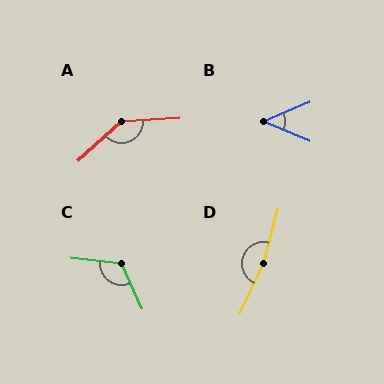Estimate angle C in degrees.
Approximately 121 degrees.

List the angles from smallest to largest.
B (46°), C (121°), A (141°), D (170°).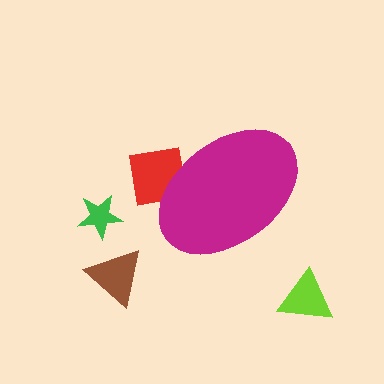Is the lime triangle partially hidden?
No, the lime triangle is fully visible.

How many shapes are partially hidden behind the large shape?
1 shape is partially hidden.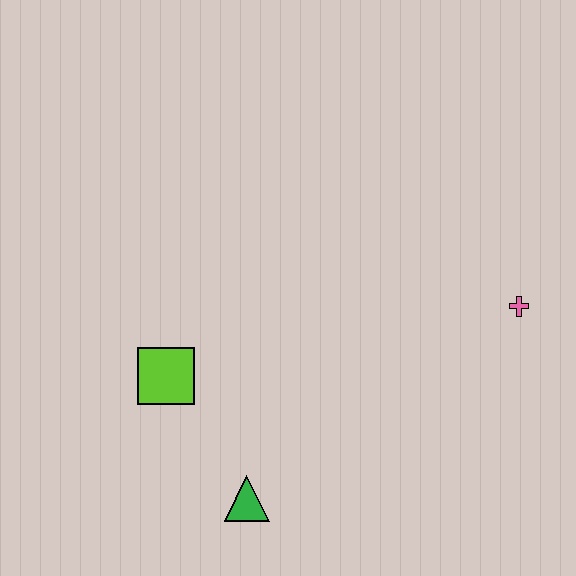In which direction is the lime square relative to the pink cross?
The lime square is to the left of the pink cross.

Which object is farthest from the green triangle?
The pink cross is farthest from the green triangle.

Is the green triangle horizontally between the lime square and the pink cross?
Yes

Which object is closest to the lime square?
The green triangle is closest to the lime square.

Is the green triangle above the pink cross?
No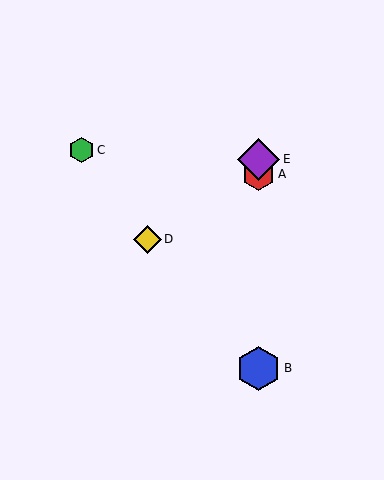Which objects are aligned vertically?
Objects A, B, E are aligned vertically.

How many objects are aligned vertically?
3 objects (A, B, E) are aligned vertically.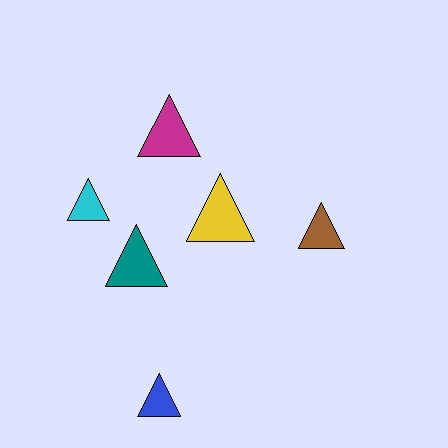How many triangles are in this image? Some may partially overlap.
There are 6 triangles.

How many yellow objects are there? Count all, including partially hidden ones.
There is 1 yellow object.